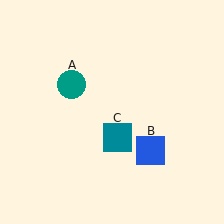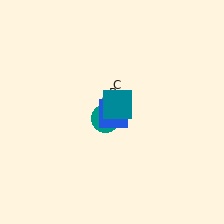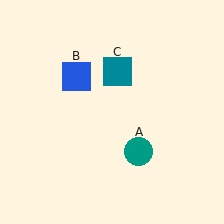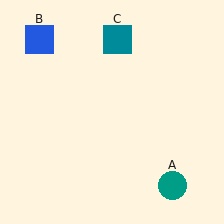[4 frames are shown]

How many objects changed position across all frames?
3 objects changed position: teal circle (object A), blue square (object B), teal square (object C).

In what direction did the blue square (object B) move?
The blue square (object B) moved up and to the left.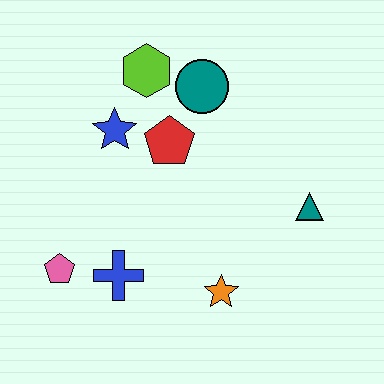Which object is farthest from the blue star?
The teal triangle is farthest from the blue star.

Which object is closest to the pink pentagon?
The blue cross is closest to the pink pentagon.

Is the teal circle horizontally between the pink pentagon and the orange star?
Yes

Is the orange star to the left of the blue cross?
No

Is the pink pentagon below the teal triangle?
Yes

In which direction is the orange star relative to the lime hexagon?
The orange star is below the lime hexagon.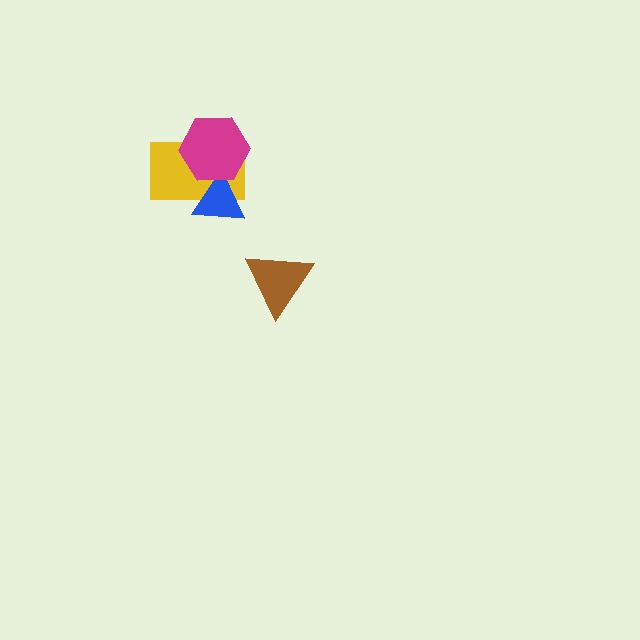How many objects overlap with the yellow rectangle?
2 objects overlap with the yellow rectangle.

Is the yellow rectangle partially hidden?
Yes, it is partially covered by another shape.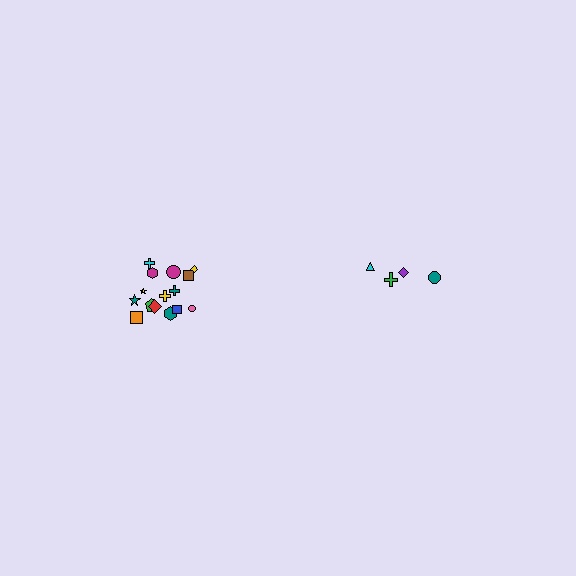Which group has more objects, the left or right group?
The left group.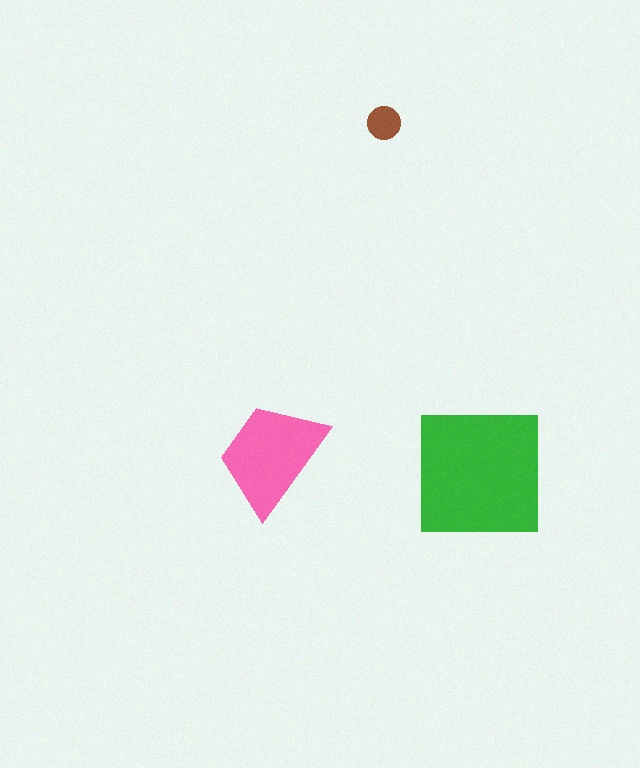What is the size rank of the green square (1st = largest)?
1st.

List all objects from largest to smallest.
The green square, the pink trapezoid, the brown circle.